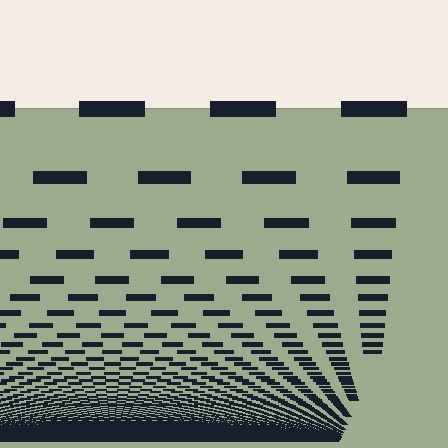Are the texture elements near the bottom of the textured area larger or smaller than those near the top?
Smaller. The gradient is inverted — elements near the bottom are smaller and denser.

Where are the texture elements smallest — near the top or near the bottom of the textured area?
Near the bottom.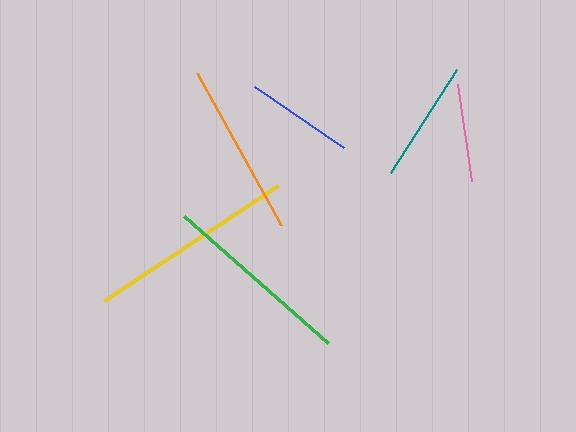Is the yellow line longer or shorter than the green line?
The yellow line is longer than the green line.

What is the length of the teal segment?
The teal segment is approximately 122 pixels long.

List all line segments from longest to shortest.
From longest to shortest: yellow, green, orange, teal, blue, pink.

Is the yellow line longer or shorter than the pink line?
The yellow line is longer than the pink line.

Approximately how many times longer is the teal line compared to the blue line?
The teal line is approximately 1.1 times the length of the blue line.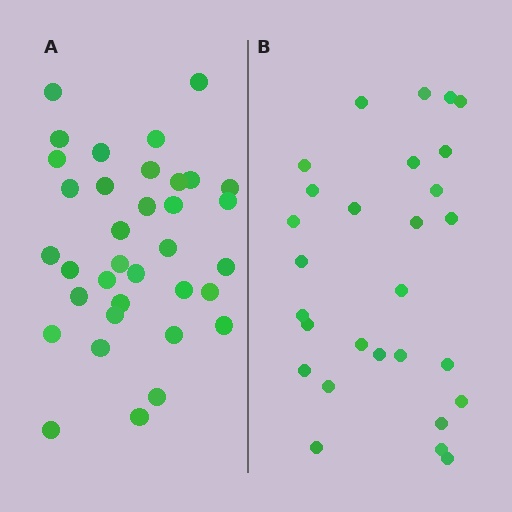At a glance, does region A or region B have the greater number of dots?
Region A (the left region) has more dots.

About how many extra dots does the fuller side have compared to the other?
Region A has roughly 8 or so more dots than region B.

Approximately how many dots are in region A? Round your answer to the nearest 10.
About 40 dots. (The exact count is 35, which rounds to 40.)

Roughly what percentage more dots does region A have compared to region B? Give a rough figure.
About 25% more.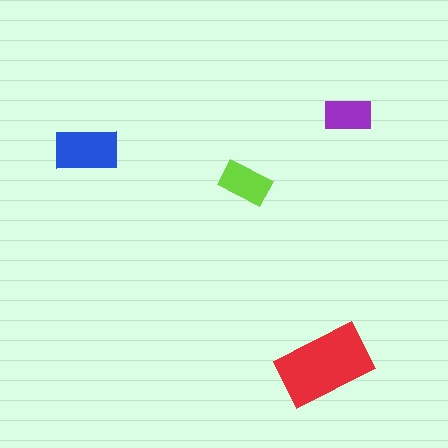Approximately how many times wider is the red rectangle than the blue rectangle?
About 1.5 times wider.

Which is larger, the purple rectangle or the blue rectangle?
The blue one.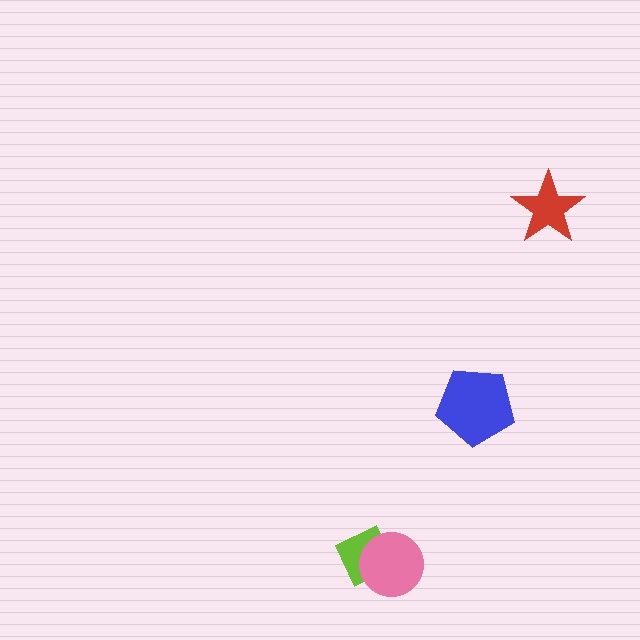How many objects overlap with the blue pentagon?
0 objects overlap with the blue pentagon.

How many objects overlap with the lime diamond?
1 object overlaps with the lime diamond.